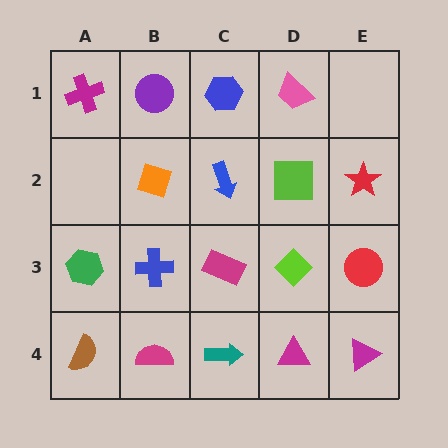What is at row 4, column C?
A teal arrow.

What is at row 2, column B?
An orange diamond.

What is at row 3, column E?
A red circle.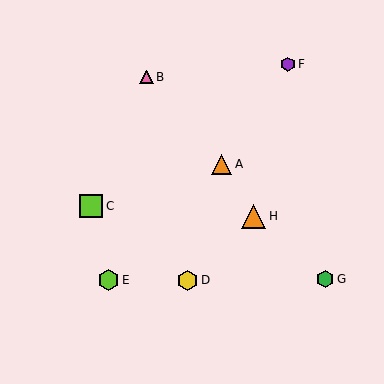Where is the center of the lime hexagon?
The center of the lime hexagon is at (109, 280).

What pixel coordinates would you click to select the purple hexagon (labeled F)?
Click at (288, 64) to select the purple hexagon F.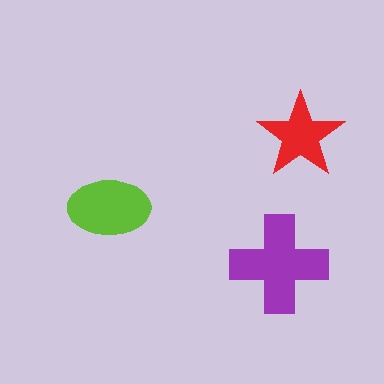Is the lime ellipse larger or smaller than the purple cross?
Smaller.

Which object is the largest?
The purple cross.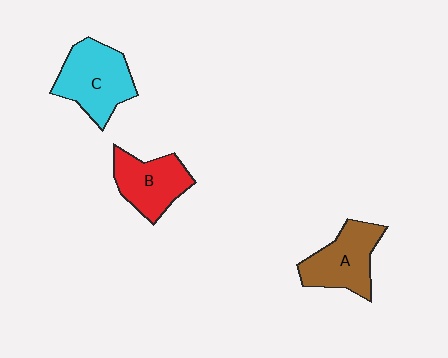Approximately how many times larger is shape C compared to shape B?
Approximately 1.2 times.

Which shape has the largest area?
Shape C (cyan).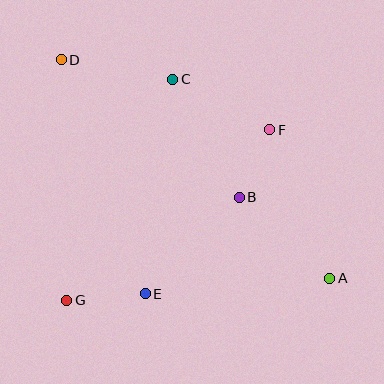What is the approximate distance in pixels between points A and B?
The distance between A and B is approximately 121 pixels.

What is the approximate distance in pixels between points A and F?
The distance between A and F is approximately 160 pixels.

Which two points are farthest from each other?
Points A and D are farthest from each other.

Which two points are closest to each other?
Points B and F are closest to each other.